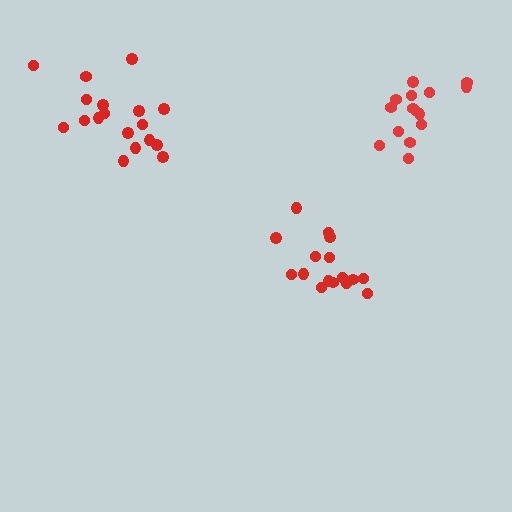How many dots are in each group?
Group 1: 15 dots, Group 2: 16 dots, Group 3: 18 dots (49 total).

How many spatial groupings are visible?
There are 3 spatial groupings.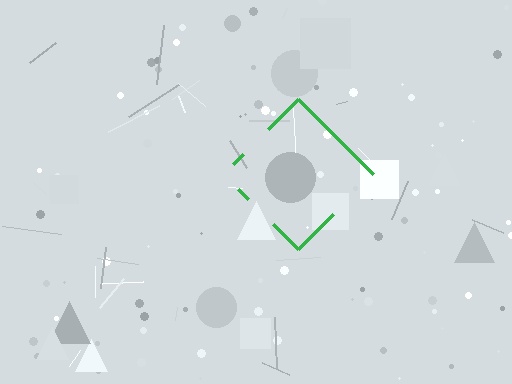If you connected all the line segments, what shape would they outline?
They would outline a diamond.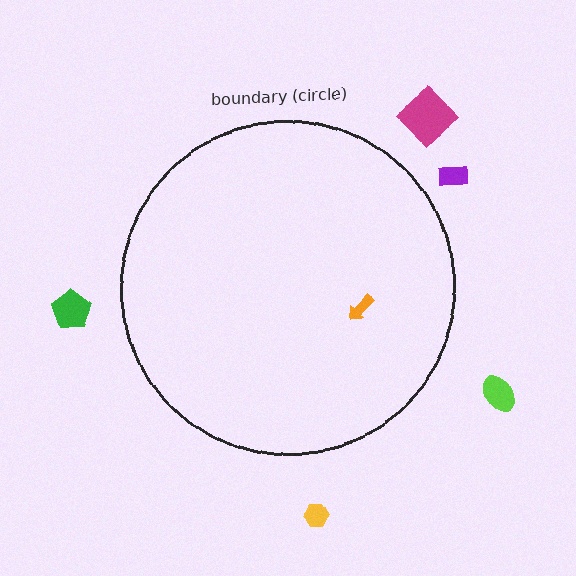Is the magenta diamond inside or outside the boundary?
Outside.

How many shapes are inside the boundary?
1 inside, 5 outside.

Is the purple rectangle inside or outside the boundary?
Outside.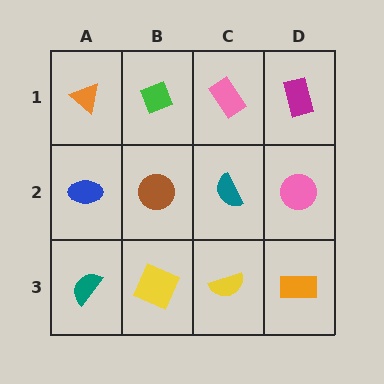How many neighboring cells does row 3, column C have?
3.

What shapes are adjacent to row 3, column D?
A pink circle (row 2, column D), a yellow semicircle (row 3, column C).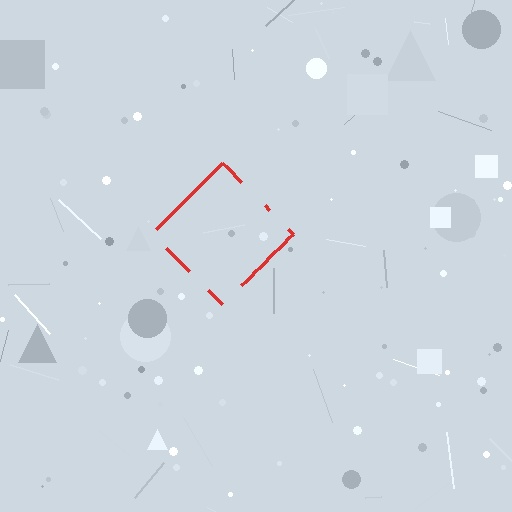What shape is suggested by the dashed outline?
The dashed outline suggests a diamond.